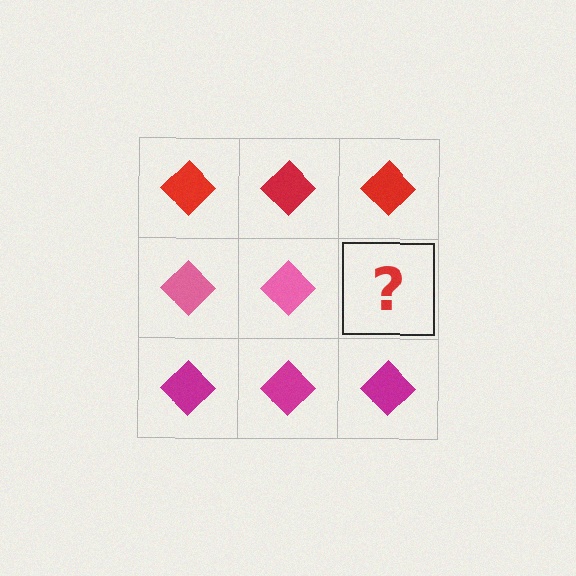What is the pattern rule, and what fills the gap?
The rule is that each row has a consistent color. The gap should be filled with a pink diamond.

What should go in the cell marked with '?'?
The missing cell should contain a pink diamond.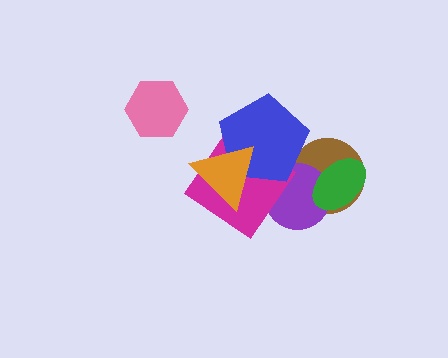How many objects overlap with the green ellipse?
2 objects overlap with the green ellipse.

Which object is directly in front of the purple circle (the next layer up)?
The magenta diamond is directly in front of the purple circle.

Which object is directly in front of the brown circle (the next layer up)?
The purple circle is directly in front of the brown circle.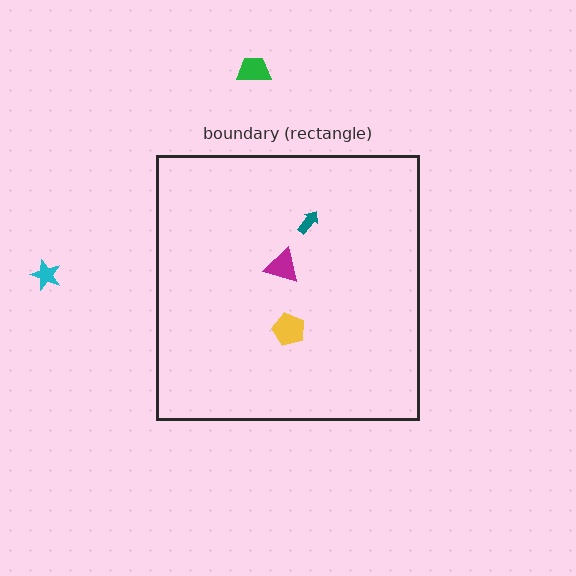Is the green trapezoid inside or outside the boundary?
Outside.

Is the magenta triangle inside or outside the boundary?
Inside.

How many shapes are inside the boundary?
3 inside, 2 outside.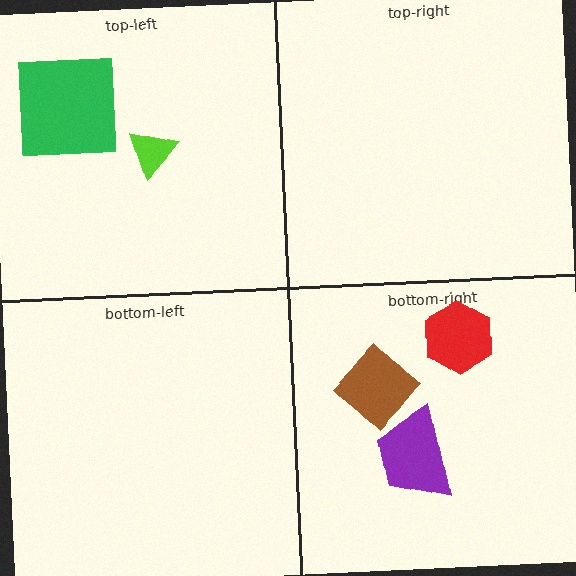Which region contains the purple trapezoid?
The bottom-right region.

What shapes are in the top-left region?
The lime triangle, the green square.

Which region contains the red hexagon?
The bottom-right region.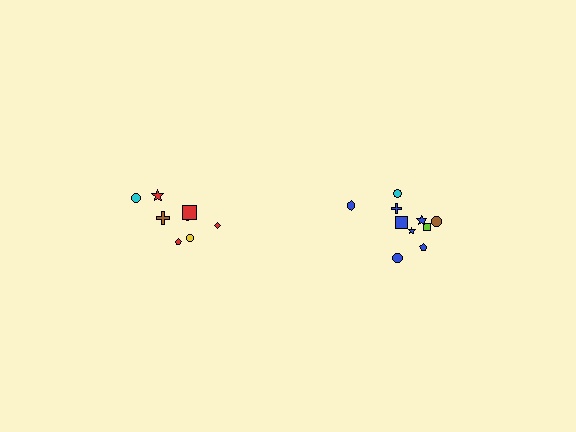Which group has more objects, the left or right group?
The right group.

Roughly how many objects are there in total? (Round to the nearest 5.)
Roughly 20 objects in total.